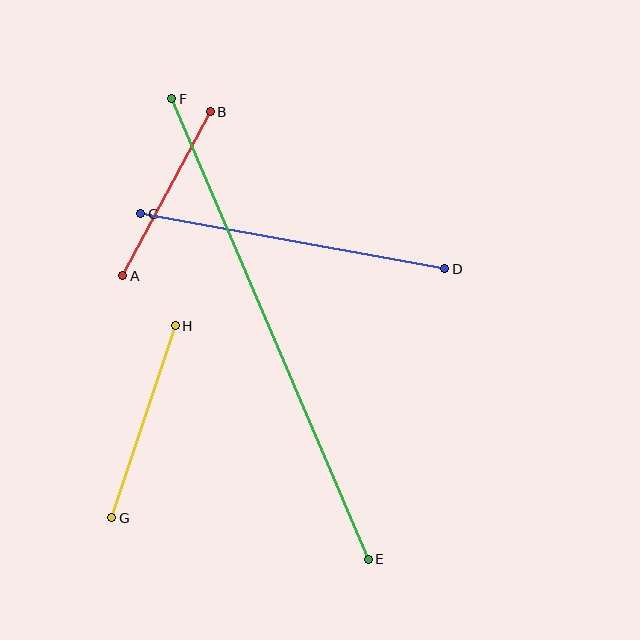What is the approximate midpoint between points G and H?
The midpoint is at approximately (143, 422) pixels.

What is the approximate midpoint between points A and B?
The midpoint is at approximately (166, 194) pixels.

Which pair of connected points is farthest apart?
Points E and F are farthest apart.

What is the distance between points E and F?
The distance is approximately 501 pixels.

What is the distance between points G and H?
The distance is approximately 202 pixels.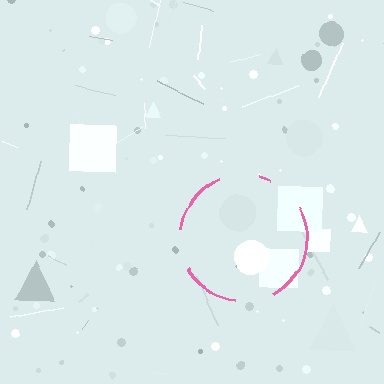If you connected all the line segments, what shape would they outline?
They would outline a circle.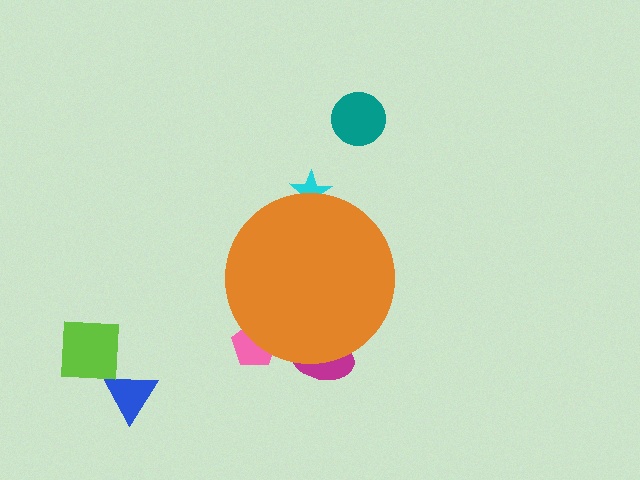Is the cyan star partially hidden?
Yes, the cyan star is partially hidden behind the orange circle.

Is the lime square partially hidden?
No, the lime square is fully visible.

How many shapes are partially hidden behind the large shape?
3 shapes are partially hidden.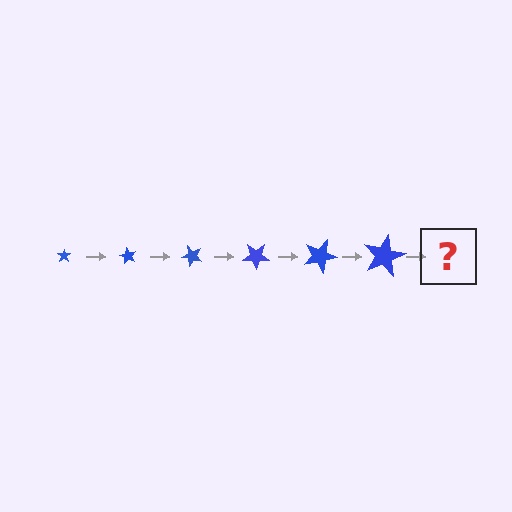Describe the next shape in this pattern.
It should be a star, larger than the previous one and rotated 360 degrees from the start.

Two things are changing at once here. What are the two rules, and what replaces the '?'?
The two rules are that the star grows larger each step and it rotates 60 degrees each step. The '?' should be a star, larger than the previous one and rotated 360 degrees from the start.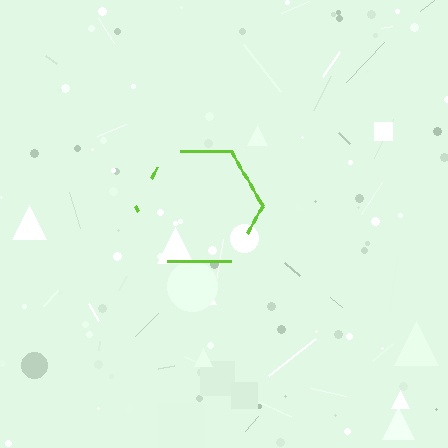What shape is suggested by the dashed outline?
The dashed outline suggests a hexagon.